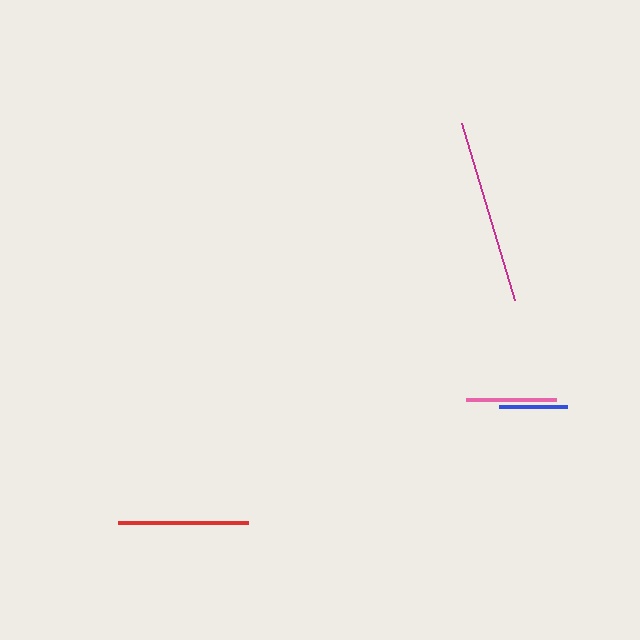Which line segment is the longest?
The magenta line is the longest at approximately 185 pixels.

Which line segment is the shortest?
The blue line is the shortest at approximately 68 pixels.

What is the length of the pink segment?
The pink segment is approximately 90 pixels long.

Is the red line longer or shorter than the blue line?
The red line is longer than the blue line.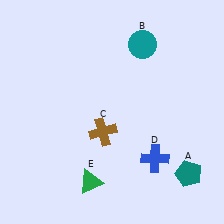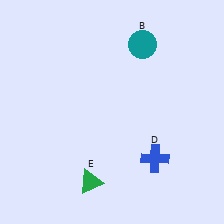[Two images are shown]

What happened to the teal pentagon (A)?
The teal pentagon (A) was removed in Image 2. It was in the bottom-right area of Image 1.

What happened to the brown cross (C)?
The brown cross (C) was removed in Image 2. It was in the bottom-left area of Image 1.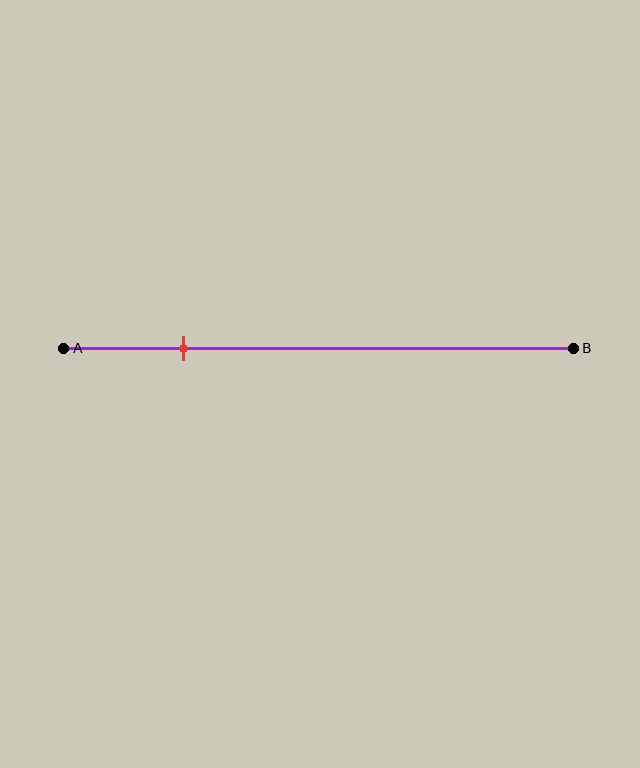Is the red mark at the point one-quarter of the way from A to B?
Yes, the mark is approximately at the one-quarter point.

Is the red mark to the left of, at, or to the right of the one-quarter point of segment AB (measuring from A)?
The red mark is approximately at the one-quarter point of segment AB.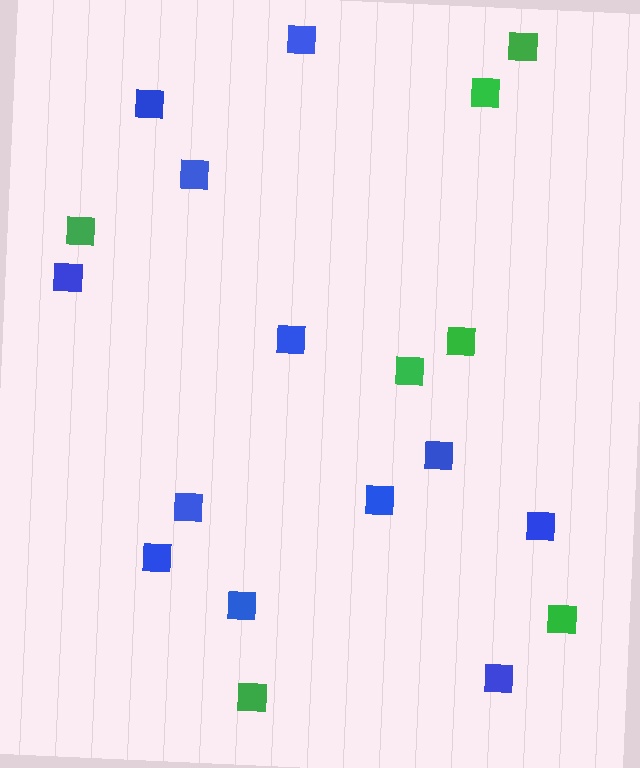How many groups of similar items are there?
There are 2 groups: one group of blue squares (12) and one group of green squares (7).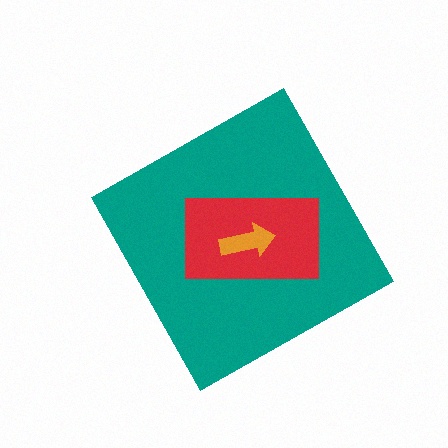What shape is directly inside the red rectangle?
The orange arrow.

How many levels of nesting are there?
3.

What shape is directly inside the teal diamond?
The red rectangle.